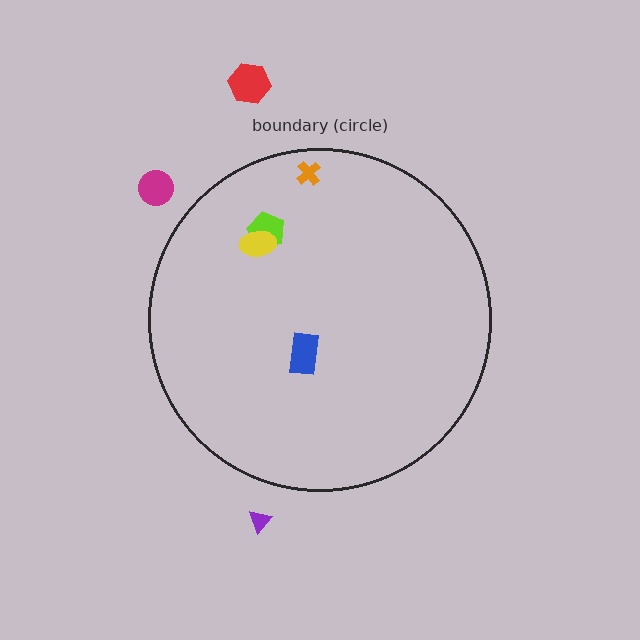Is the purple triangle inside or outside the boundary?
Outside.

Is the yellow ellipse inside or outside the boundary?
Inside.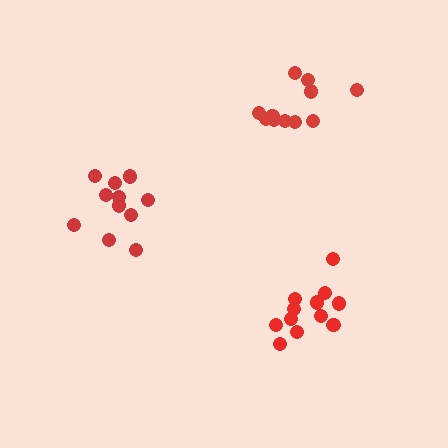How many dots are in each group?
Group 1: 12 dots, Group 2: 11 dots, Group 3: 12 dots (35 total).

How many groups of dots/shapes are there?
There are 3 groups.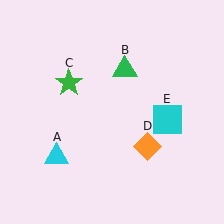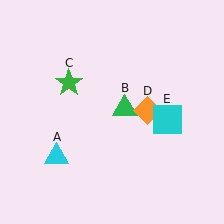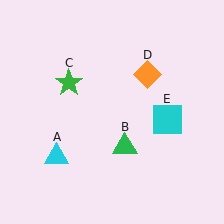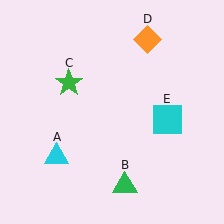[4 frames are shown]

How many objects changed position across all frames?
2 objects changed position: green triangle (object B), orange diamond (object D).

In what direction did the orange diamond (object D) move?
The orange diamond (object D) moved up.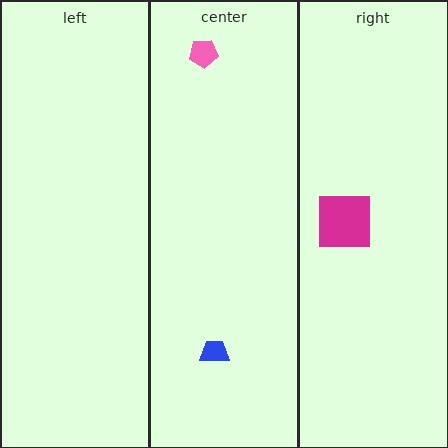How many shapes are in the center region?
2.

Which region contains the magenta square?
The right region.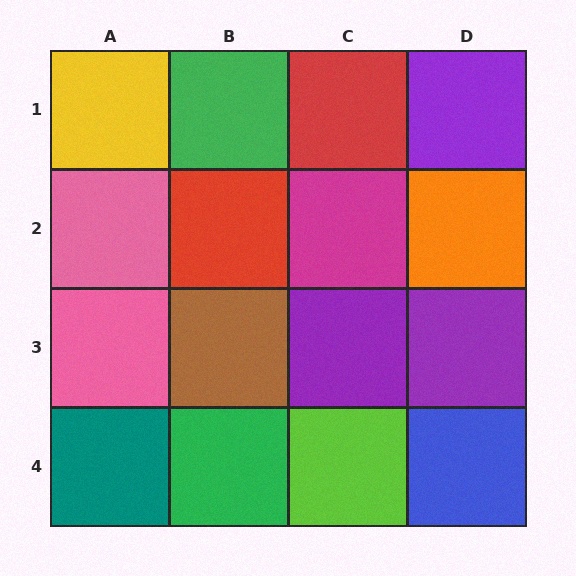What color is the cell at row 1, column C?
Red.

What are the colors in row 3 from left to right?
Pink, brown, purple, purple.